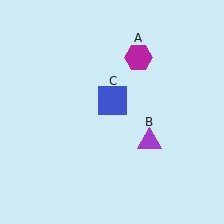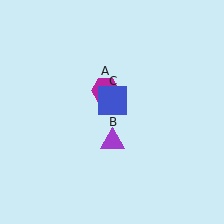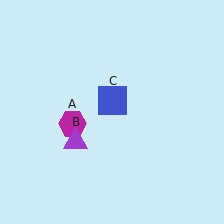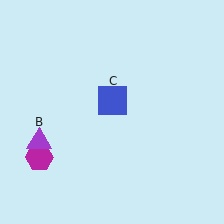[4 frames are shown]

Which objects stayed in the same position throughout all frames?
Blue square (object C) remained stationary.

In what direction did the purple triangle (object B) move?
The purple triangle (object B) moved left.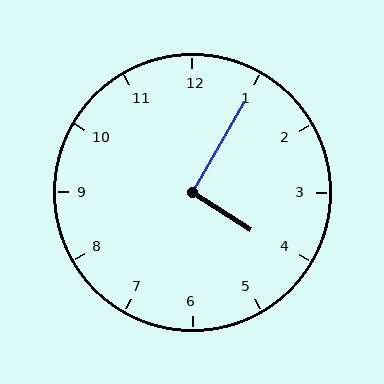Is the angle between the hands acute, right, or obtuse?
It is right.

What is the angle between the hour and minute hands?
Approximately 92 degrees.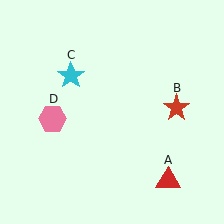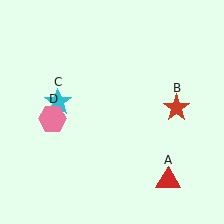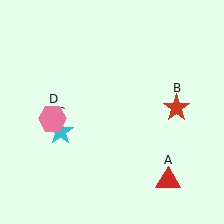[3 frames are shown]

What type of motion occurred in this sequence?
The cyan star (object C) rotated counterclockwise around the center of the scene.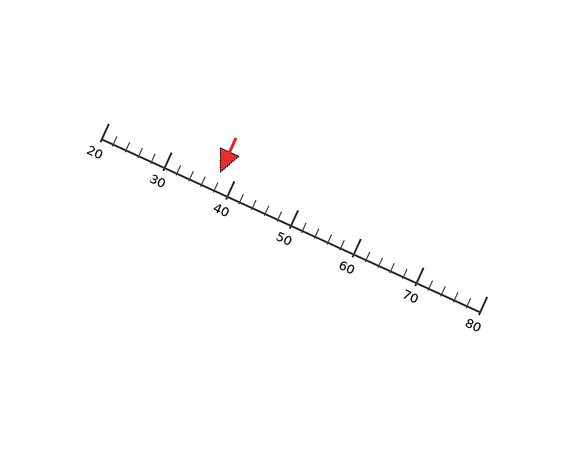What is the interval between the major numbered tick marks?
The major tick marks are spaced 10 units apart.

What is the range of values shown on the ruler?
The ruler shows values from 20 to 80.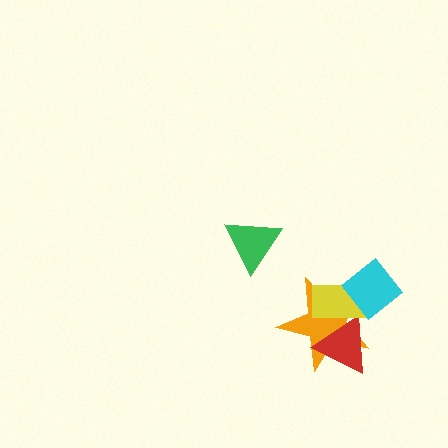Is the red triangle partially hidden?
Yes, it is partially covered by another shape.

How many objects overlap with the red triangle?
2 objects overlap with the red triangle.